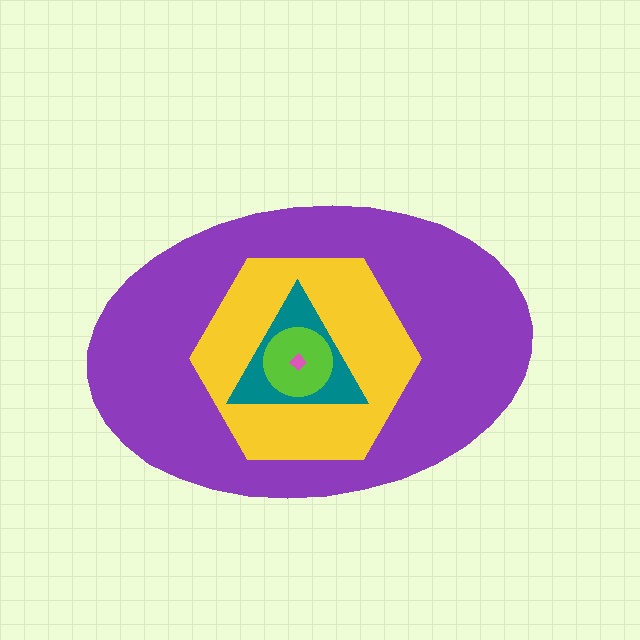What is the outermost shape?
The purple ellipse.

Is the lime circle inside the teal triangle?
Yes.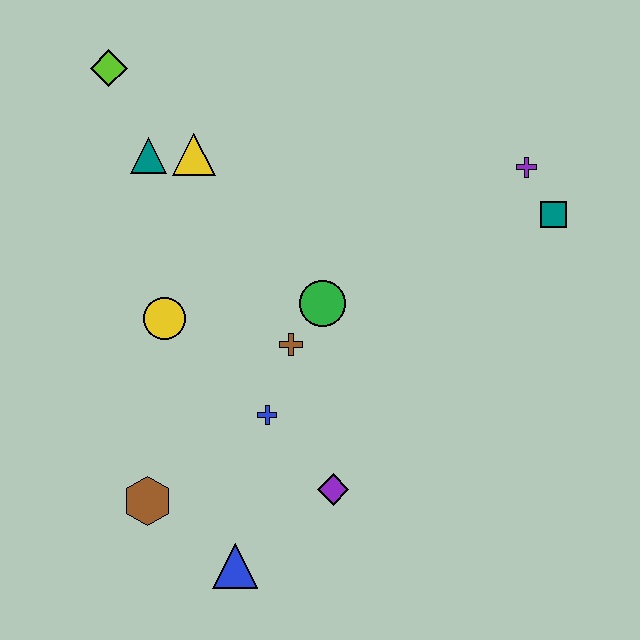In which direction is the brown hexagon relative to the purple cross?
The brown hexagon is to the left of the purple cross.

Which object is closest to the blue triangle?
The brown hexagon is closest to the blue triangle.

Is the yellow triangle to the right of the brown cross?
No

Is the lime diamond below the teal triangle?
No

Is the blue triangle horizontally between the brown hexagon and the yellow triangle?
No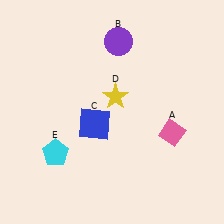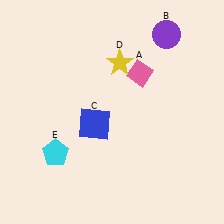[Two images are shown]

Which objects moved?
The objects that moved are: the pink diamond (A), the purple circle (B), the yellow star (D).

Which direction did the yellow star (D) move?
The yellow star (D) moved up.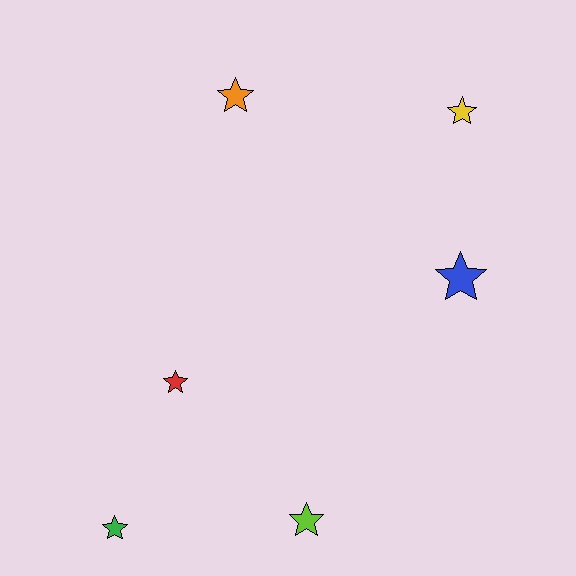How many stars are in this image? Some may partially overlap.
There are 6 stars.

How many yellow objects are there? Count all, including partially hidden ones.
There is 1 yellow object.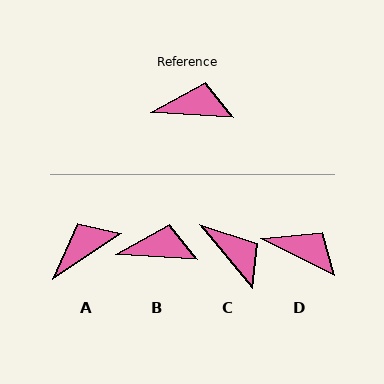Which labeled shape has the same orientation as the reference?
B.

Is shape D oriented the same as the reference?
No, it is off by about 23 degrees.